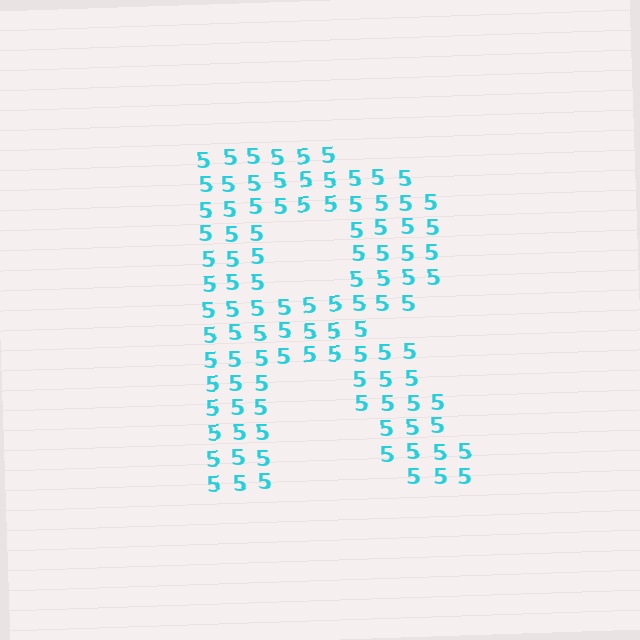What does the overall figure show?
The overall figure shows the letter R.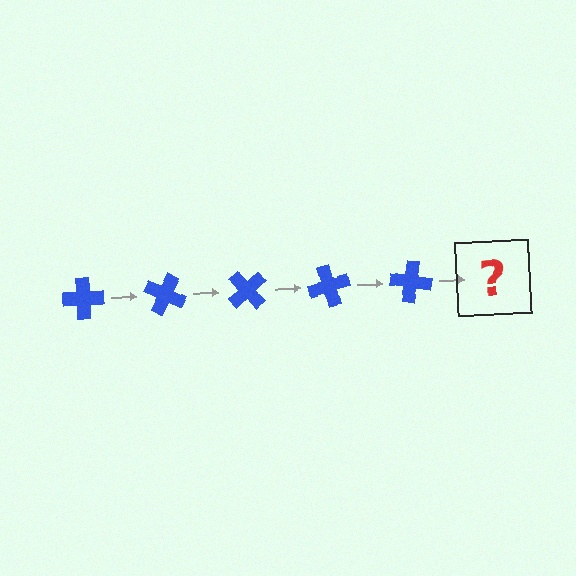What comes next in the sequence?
The next element should be a blue cross rotated 125 degrees.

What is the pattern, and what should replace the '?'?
The pattern is that the cross rotates 25 degrees each step. The '?' should be a blue cross rotated 125 degrees.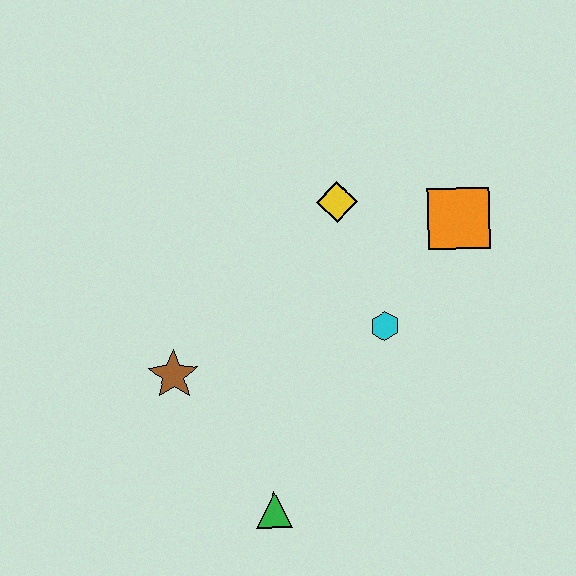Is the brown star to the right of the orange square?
No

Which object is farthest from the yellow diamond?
The green triangle is farthest from the yellow diamond.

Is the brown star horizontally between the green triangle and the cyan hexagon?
No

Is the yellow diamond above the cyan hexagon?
Yes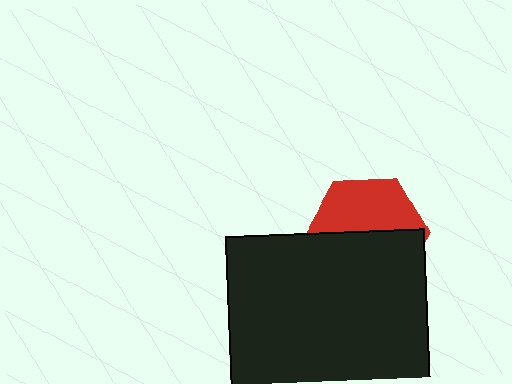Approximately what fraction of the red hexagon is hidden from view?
Roughly 54% of the red hexagon is hidden behind the black square.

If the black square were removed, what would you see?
You would see the complete red hexagon.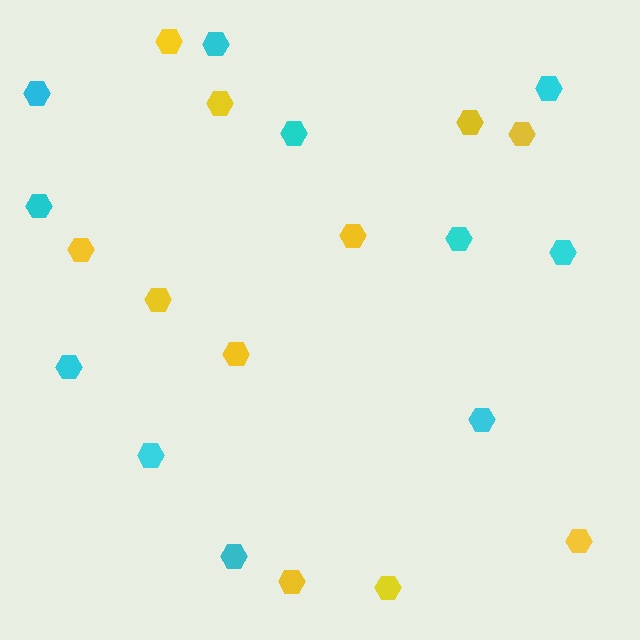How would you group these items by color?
There are 2 groups: one group of cyan hexagons (11) and one group of yellow hexagons (11).